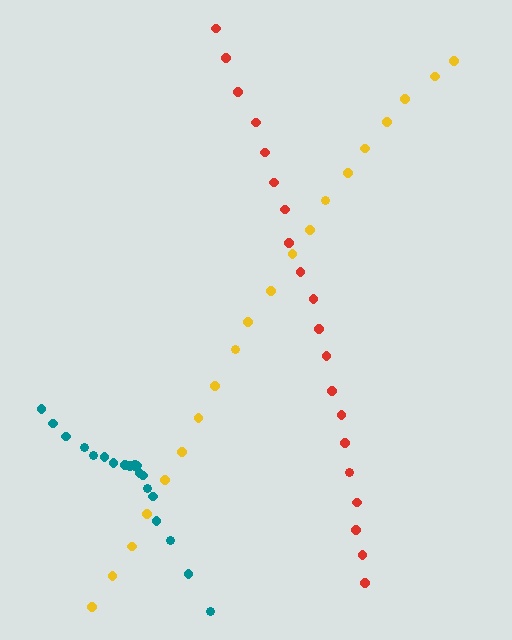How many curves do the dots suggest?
There are 3 distinct paths.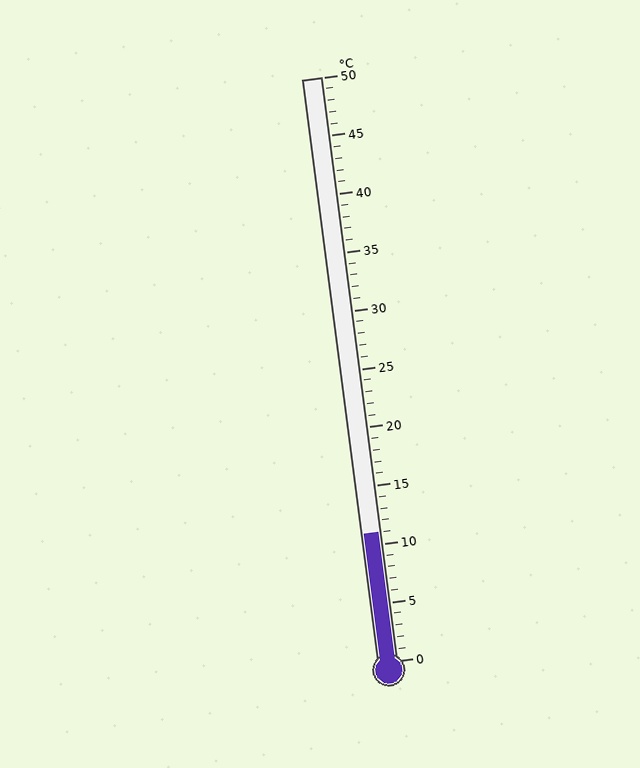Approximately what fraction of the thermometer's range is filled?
The thermometer is filled to approximately 20% of its range.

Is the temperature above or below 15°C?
The temperature is below 15°C.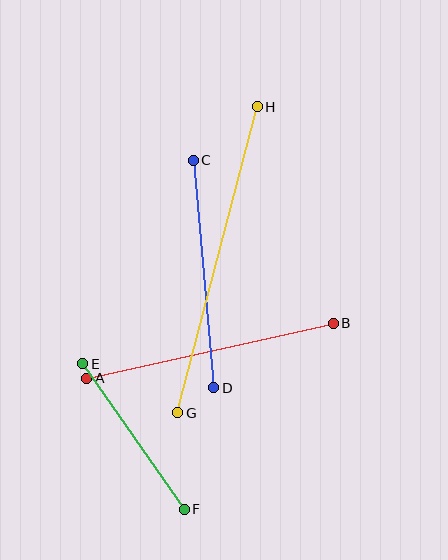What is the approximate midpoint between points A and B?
The midpoint is at approximately (210, 351) pixels.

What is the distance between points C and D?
The distance is approximately 229 pixels.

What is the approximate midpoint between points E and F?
The midpoint is at approximately (134, 437) pixels.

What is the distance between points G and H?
The distance is approximately 316 pixels.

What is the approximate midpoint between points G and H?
The midpoint is at approximately (218, 260) pixels.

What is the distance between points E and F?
The distance is approximately 177 pixels.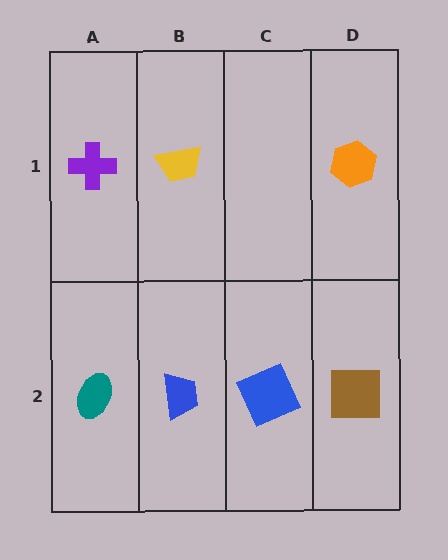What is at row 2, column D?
A brown square.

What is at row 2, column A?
A teal ellipse.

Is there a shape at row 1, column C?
No, that cell is empty.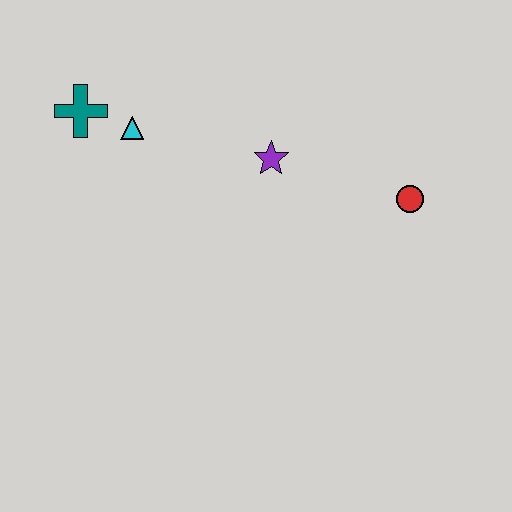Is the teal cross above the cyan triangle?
Yes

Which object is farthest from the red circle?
The teal cross is farthest from the red circle.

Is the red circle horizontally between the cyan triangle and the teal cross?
No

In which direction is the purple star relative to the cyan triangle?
The purple star is to the right of the cyan triangle.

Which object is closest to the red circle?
The purple star is closest to the red circle.